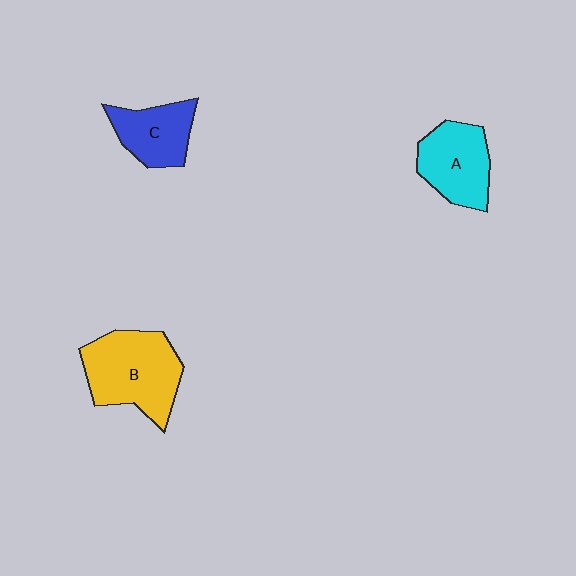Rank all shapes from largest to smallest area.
From largest to smallest: B (yellow), A (cyan), C (blue).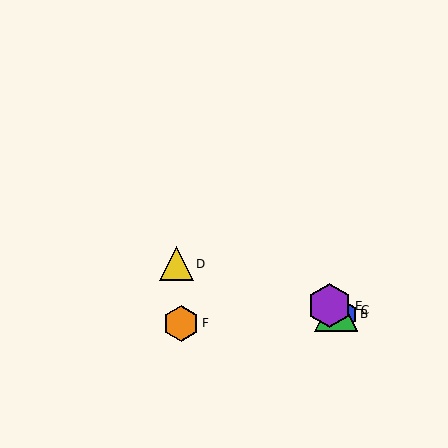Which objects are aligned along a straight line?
Objects A, B, C, E are aligned along a straight line.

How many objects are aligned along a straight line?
4 objects (A, B, C, E) are aligned along a straight line.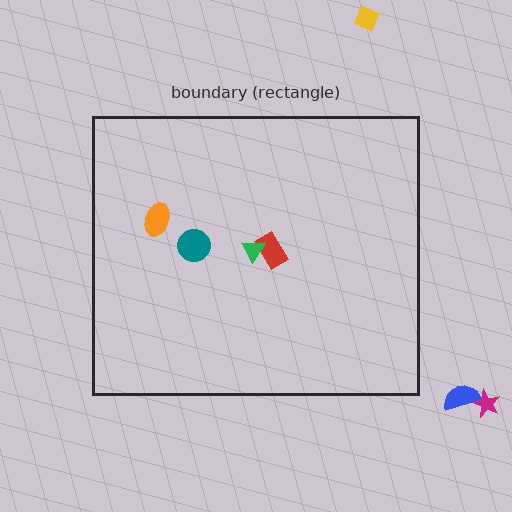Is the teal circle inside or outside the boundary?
Inside.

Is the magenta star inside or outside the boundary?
Outside.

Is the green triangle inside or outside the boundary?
Inside.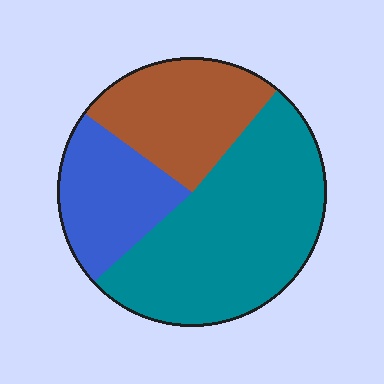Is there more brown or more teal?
Teal.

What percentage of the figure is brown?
Brown covers around 25% of the figure.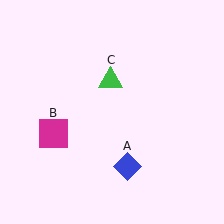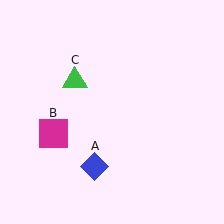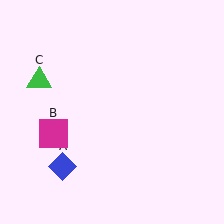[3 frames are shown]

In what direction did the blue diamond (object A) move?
The blue diamond (object A) moved left.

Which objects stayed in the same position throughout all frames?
Magenta square (object B) remained stationary.